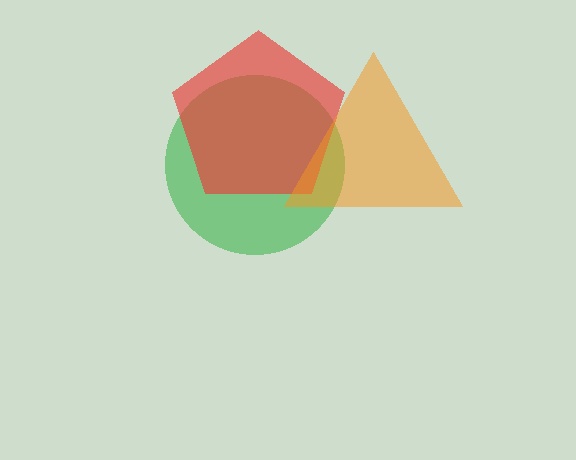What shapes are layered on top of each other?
The layered shapes are: a green circle, a red pentagon, an orange triangle.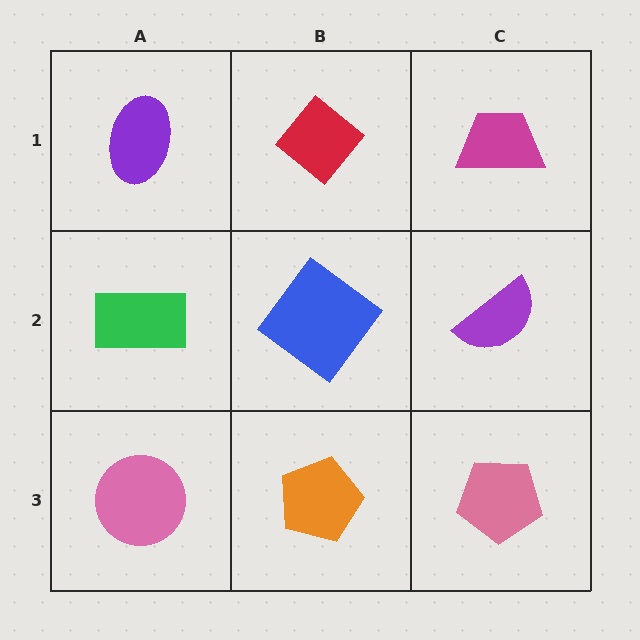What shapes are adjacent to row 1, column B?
A blue diamond (row 2, column B), a purple ellipse (row 1, column A), a magenta trapezoid (row 1, column C).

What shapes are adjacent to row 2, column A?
A purple ellipse (row 1, column A), a pink circle (row 3, column A), a blue diamond (row 2, column B).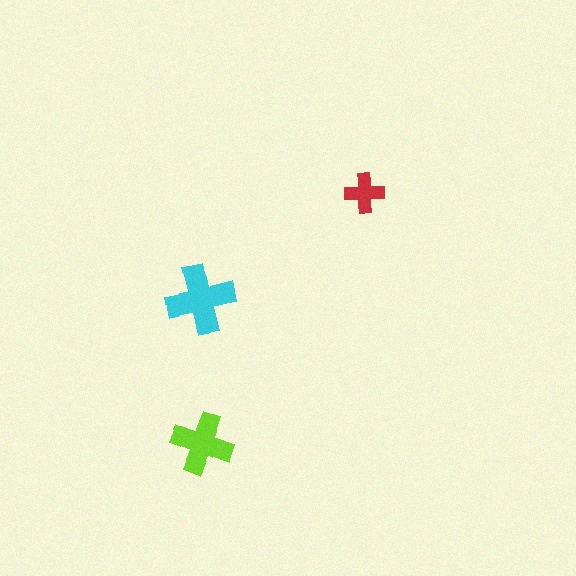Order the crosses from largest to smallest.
the cyan one, the lime one, the red one.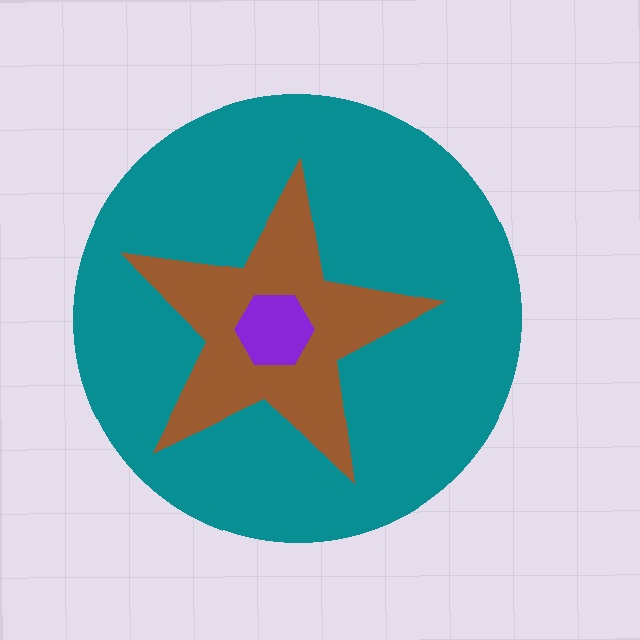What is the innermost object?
The purple hexagon.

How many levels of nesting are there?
3.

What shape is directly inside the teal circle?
The brown star.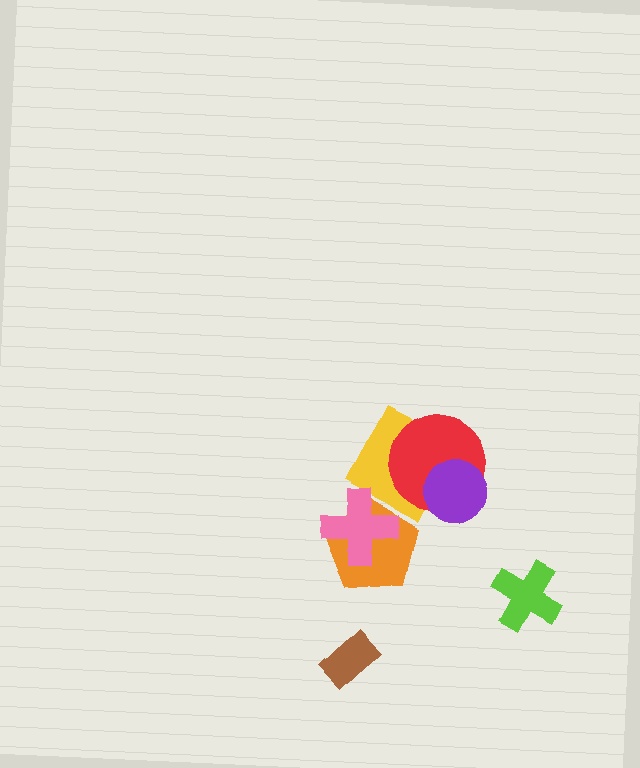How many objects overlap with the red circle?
2 objects overlap with the red circle.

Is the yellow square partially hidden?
Yes, it is partially covered by another shape.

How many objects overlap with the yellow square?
2 objects overlap with the yellow square.